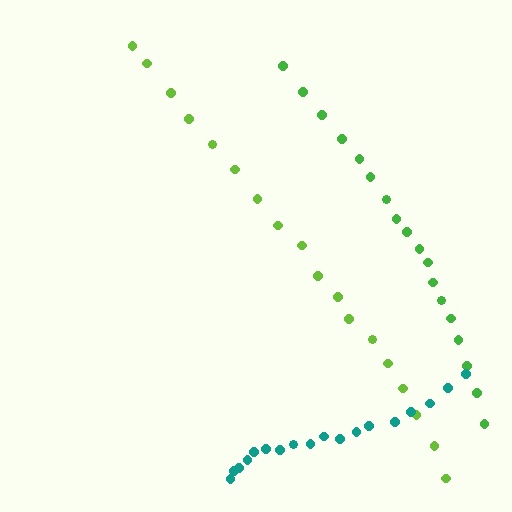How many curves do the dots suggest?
There are 3 distinct paths.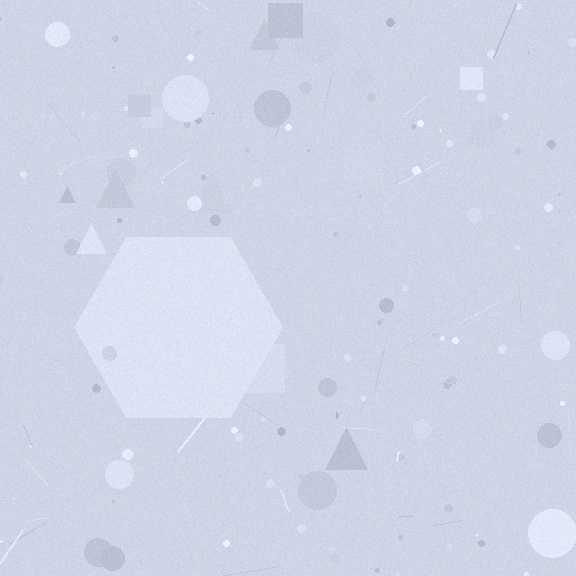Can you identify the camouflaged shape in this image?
The camouflaged shape is a hexagon.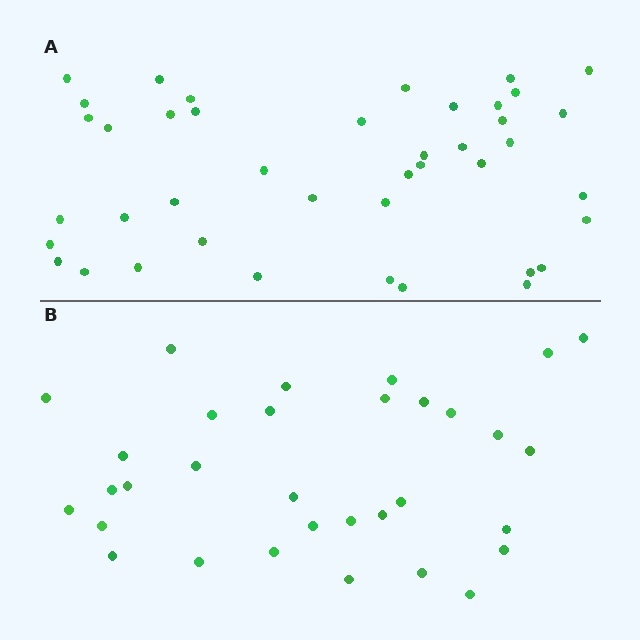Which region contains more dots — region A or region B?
Region A (the top region) has more dots.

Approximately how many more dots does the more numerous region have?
Region A has roughly 10 or so more dots than region B.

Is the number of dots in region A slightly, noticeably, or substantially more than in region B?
Region A has noticeably more, but not dramatically so. The ratio is roughly 1.3 to 1.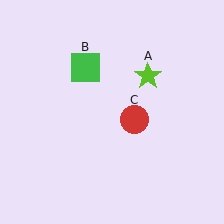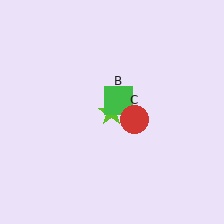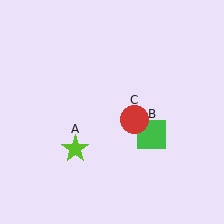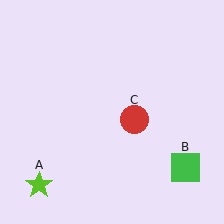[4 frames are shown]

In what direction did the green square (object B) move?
The green square (object B) moved down and to the right.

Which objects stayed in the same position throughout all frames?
Red circle (object C) remained stationary.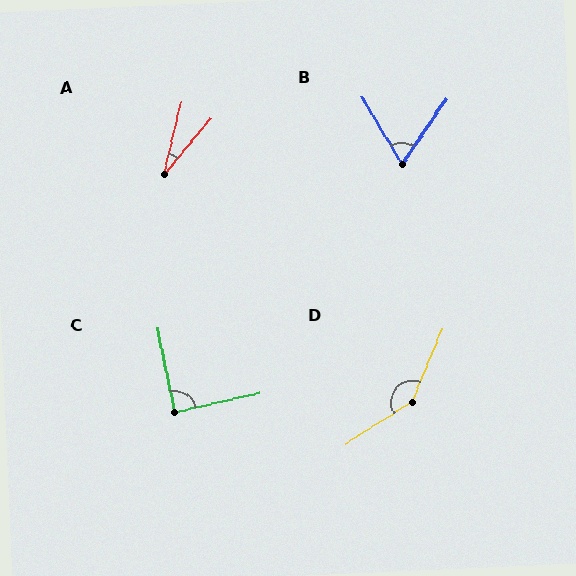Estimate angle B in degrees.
Approximately 66 degrees.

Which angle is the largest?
D, at approximately 145 degrees.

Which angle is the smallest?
A, at approximately 26 degrees.